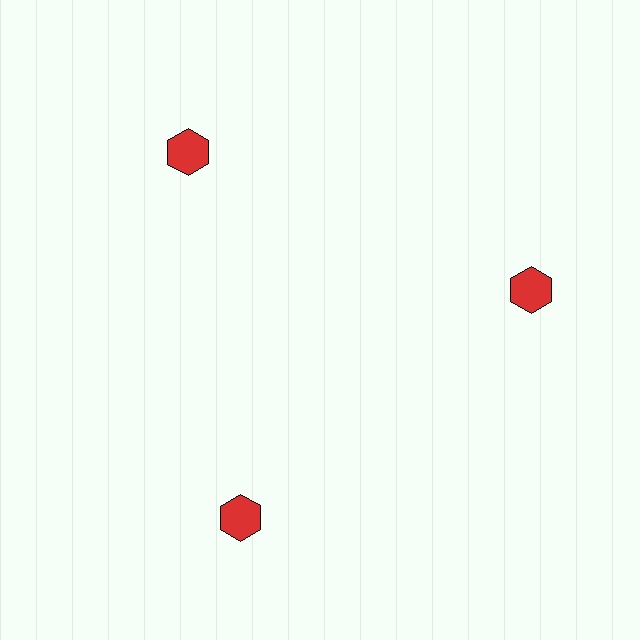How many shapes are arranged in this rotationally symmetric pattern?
There are 3 shapes, arranged in 3 groups of 1.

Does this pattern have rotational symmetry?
Yes, this pattern has 3-fold rotational symmetry. It looks the same after rotating 120 degrees around the center.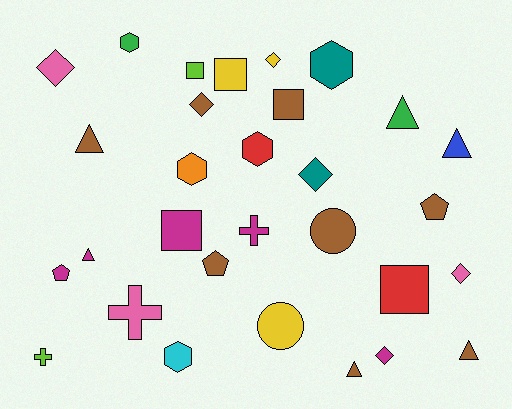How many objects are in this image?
There are 30 objects.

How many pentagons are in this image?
There are 3 pentagons.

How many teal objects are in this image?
There are 2 teal objects.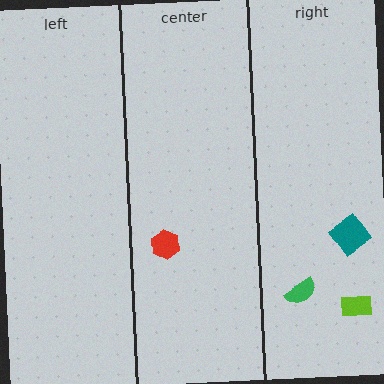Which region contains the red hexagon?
The center region.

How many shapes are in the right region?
3.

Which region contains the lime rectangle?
The right region.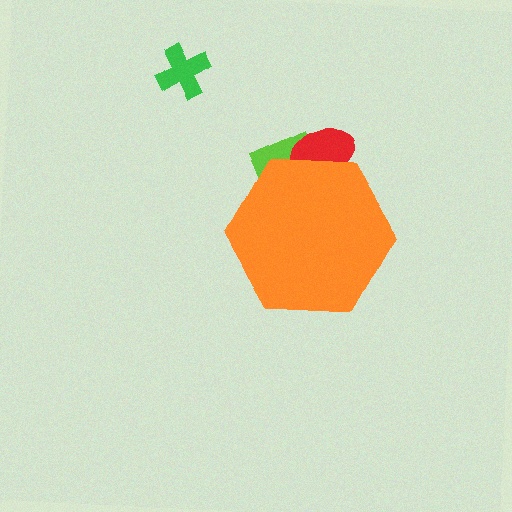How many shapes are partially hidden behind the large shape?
2 shapes are partially hidden.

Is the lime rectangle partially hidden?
Yes, the lime rectangle is partially hidden behind the orange hexagon.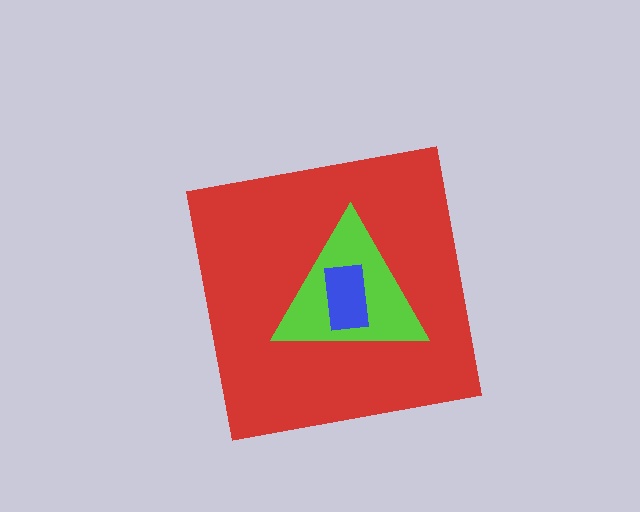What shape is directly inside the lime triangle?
The blue rectangle.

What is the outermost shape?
The red square.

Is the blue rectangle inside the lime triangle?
Yes.